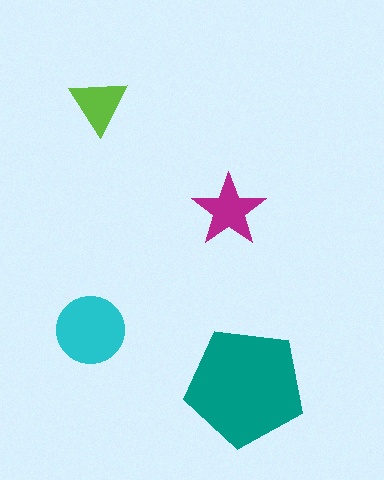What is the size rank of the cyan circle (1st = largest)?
2nd.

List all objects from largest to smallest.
The teal pentagon, the cyan circle, the magenta star, the lime triangle.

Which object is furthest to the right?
The teal pentagon is rightmost.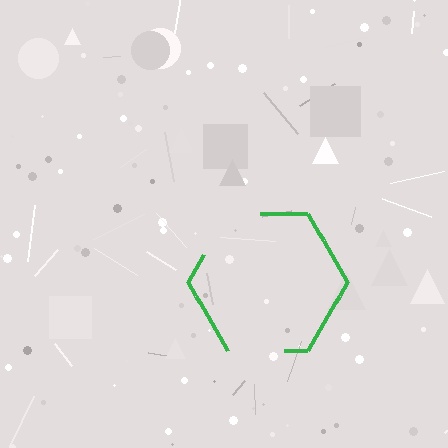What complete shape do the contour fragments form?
The contour fragments form a hexagon.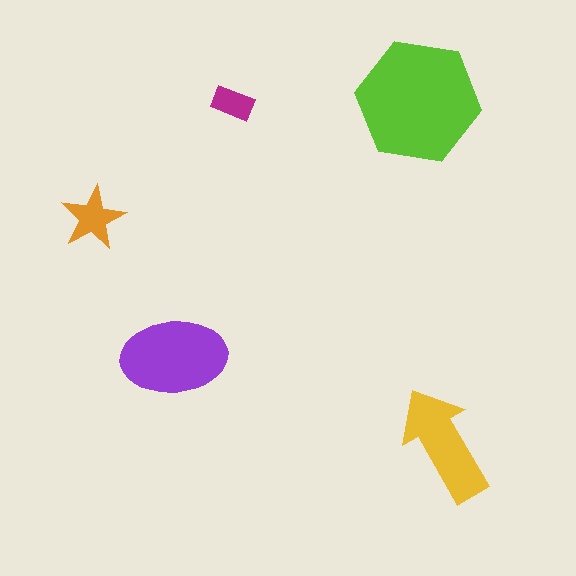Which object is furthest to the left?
The orange star is leftmost.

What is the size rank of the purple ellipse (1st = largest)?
2nd.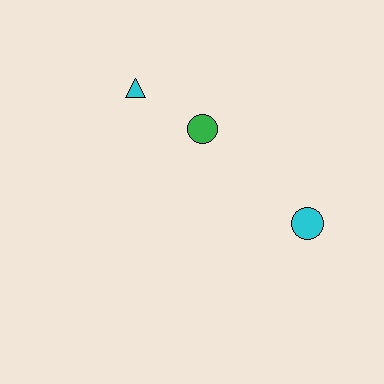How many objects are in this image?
There are 3 objects.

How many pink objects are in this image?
There are no pink objects.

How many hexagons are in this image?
There are no hexagons.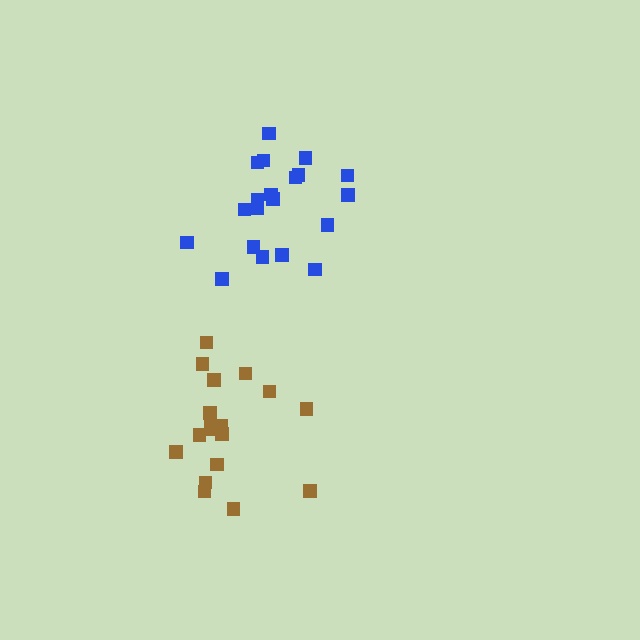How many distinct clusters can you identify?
There are 2 distinct clusters.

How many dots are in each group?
Group 1: 19 dots, Group 2: 20 dots (39 total).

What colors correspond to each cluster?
The clusters are colored: brown, blue.